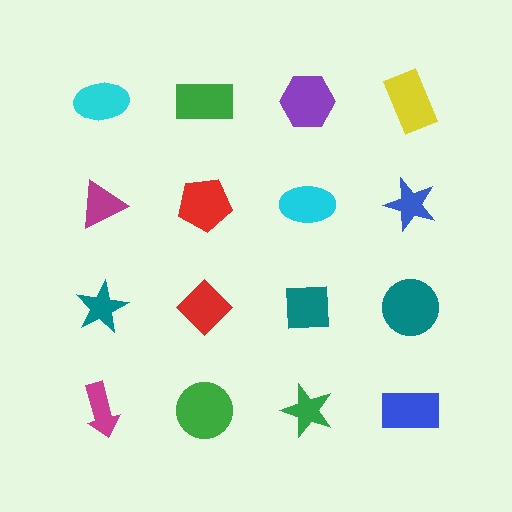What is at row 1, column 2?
A green rectangle.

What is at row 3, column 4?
A teal circle.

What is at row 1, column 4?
A yellow rectangle.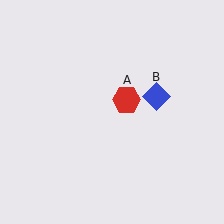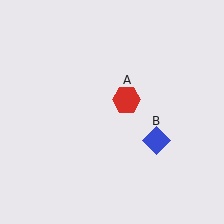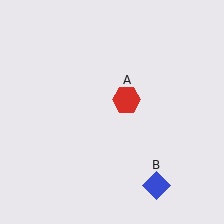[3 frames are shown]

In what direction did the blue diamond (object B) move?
The blue diamond (object B) moved down.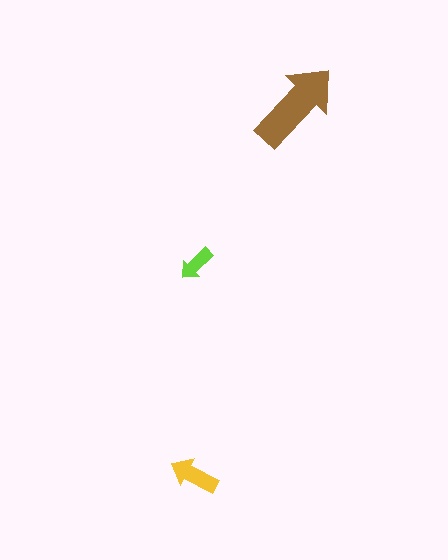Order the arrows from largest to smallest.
the brown one, the yellow one, the lime one.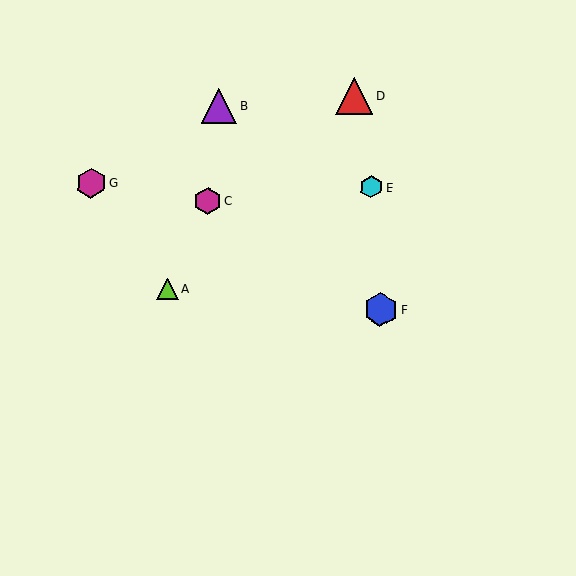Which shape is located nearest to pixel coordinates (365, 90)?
The red triangle (labeled D) at (354, 96) is nearest to that location.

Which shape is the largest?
The red triangle (labeled D) is the largest.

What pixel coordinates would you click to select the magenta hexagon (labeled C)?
Click at (208, 201) to select the magenta hexagon C.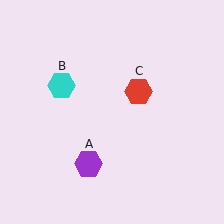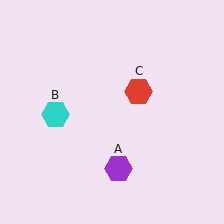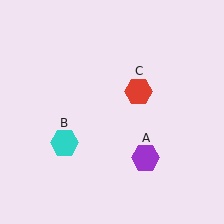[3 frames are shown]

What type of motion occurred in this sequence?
The purple hexagon (object A), cyan hexagon (object B) rotated counterclockwise around the center of the scene.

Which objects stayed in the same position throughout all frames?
Red hexagon (object C) remained stationary.